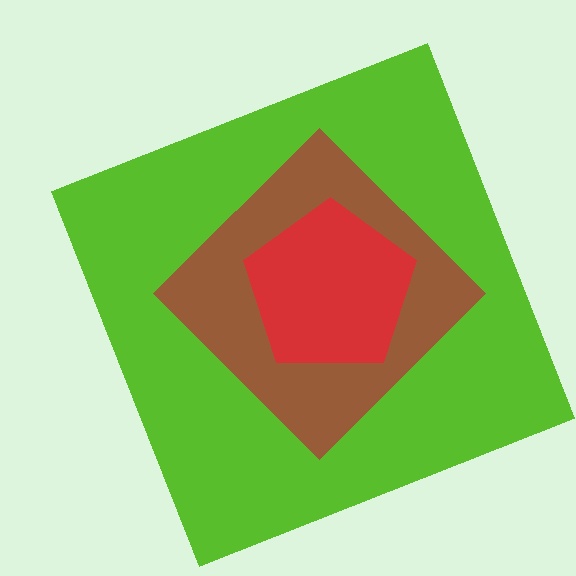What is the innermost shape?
The red pentagon.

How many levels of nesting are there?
3.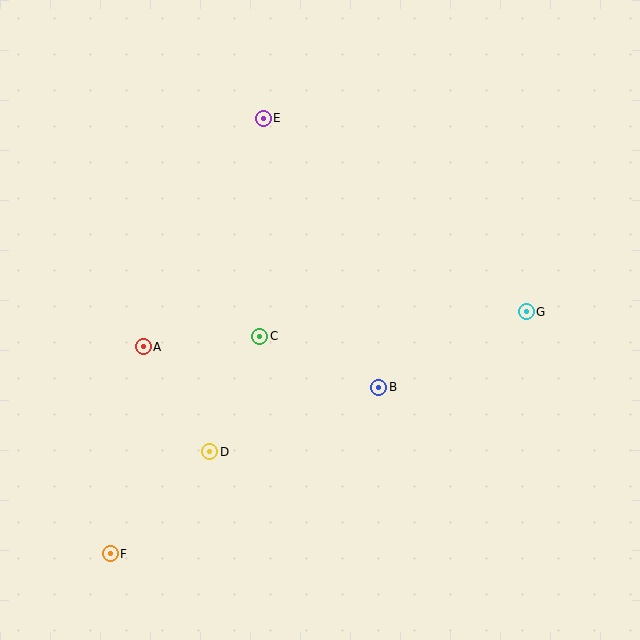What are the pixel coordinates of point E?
Point E is at (263, 118).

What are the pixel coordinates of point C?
Point C is at (260, 336).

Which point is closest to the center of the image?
Point C at (260, 336) is closest to the center.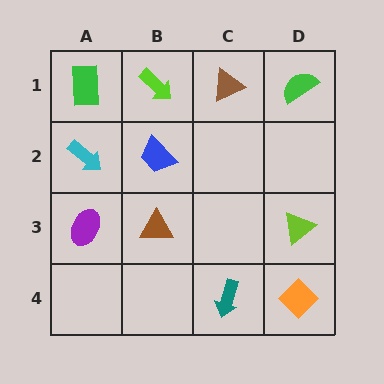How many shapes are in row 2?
2 shapes.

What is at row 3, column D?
A lime triangle.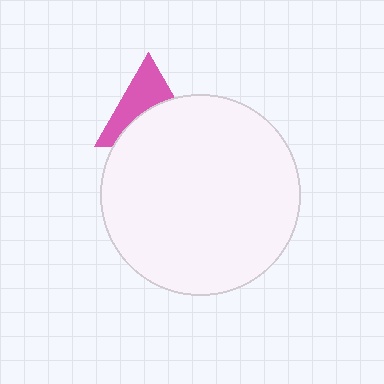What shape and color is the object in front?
The object in front is a white circle.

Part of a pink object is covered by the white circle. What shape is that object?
It is a triangle.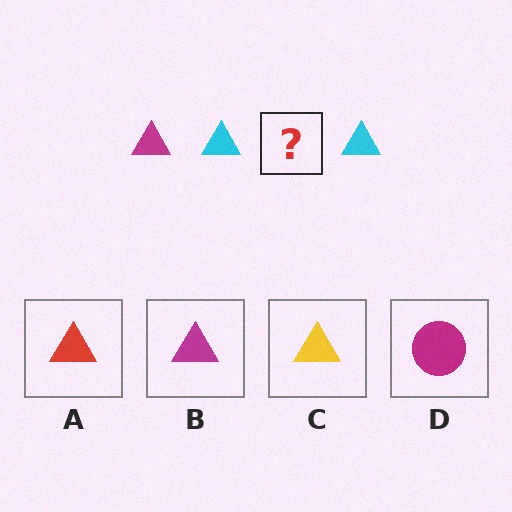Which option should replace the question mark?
Option B.